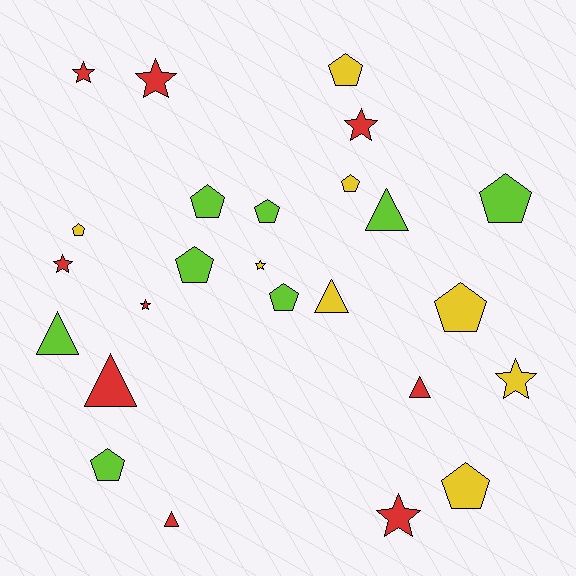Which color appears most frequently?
Red, with 9 objects.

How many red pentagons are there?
There are no red pentagons.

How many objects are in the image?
There are 25 objects.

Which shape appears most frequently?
Pentagon, with 11 objects.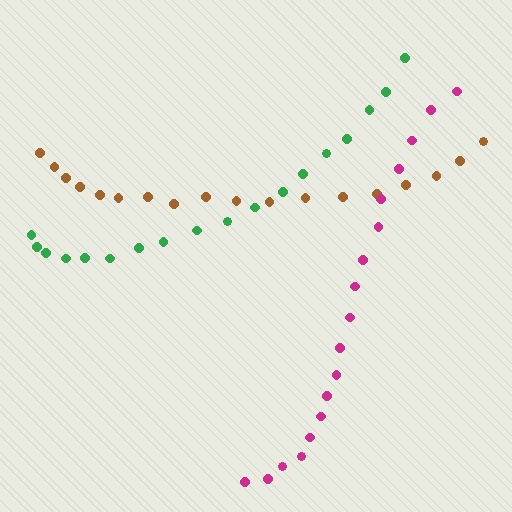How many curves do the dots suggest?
There are 3 distinct paths.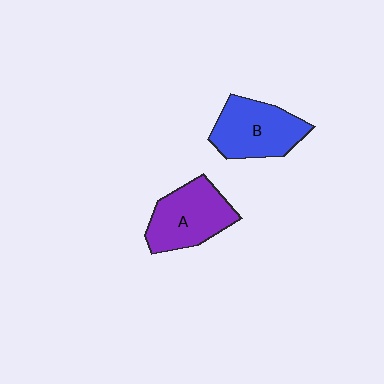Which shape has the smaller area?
Shape A (purple).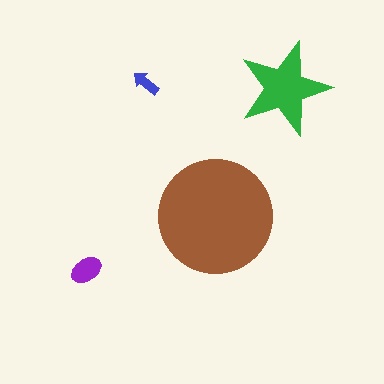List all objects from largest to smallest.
The brown circle, the green star, the purple ellipse, the blue arrow.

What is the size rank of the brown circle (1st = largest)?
1st.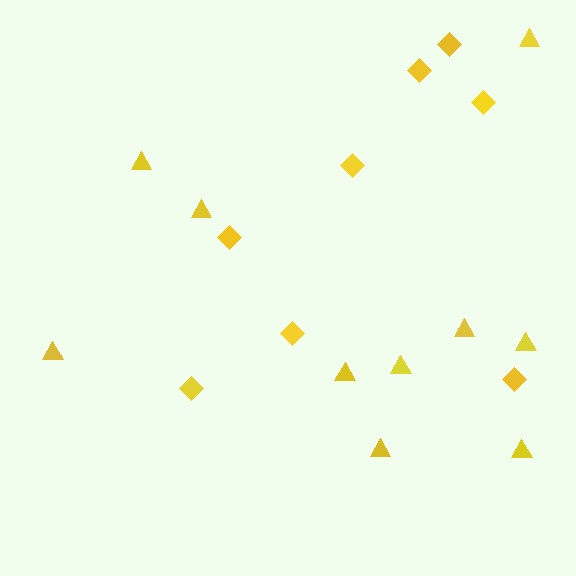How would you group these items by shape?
There are 2 groups: one group of triangles (10) and one group of diamonds (8).